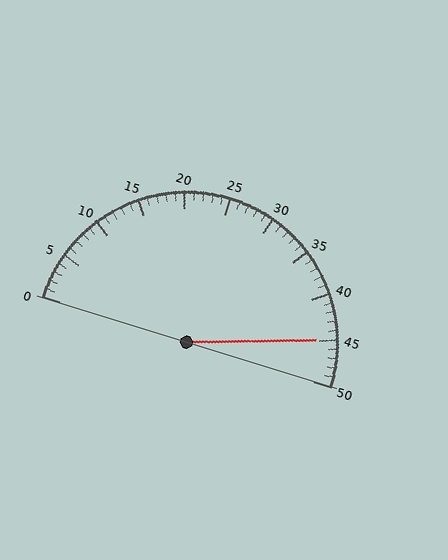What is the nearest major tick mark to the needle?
The nearest major tick mark is 45.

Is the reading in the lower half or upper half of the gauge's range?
The reading is in the upper half of the range (0 to 50).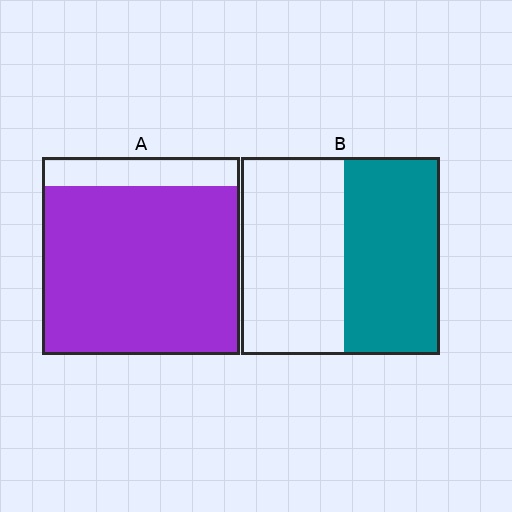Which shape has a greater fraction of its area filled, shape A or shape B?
Shape A.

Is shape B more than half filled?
Roughly half.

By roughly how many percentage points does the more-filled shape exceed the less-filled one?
By roughly 35 percentage points (A over B).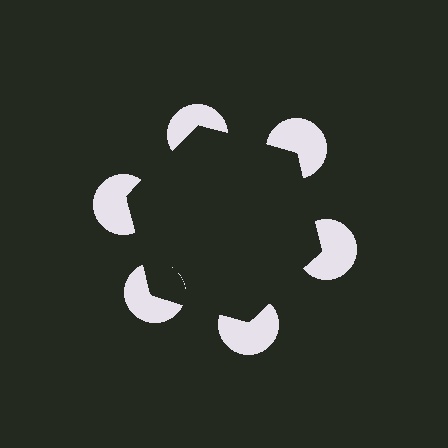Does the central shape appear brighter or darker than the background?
It typically appears slightly darker than the background, even though no actual brightness change is drawn.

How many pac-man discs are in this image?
There are 6 — one at each vertex of the illusory hexagon.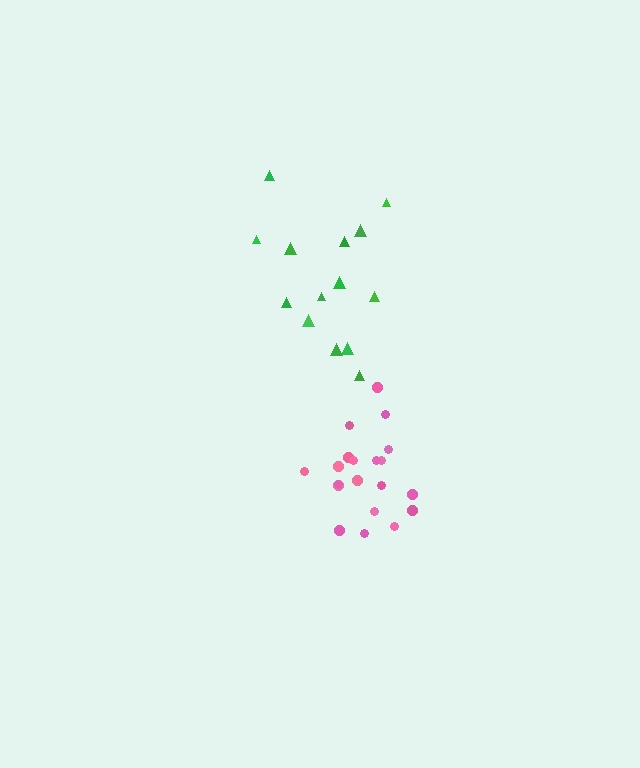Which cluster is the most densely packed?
Pink.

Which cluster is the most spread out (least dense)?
Green.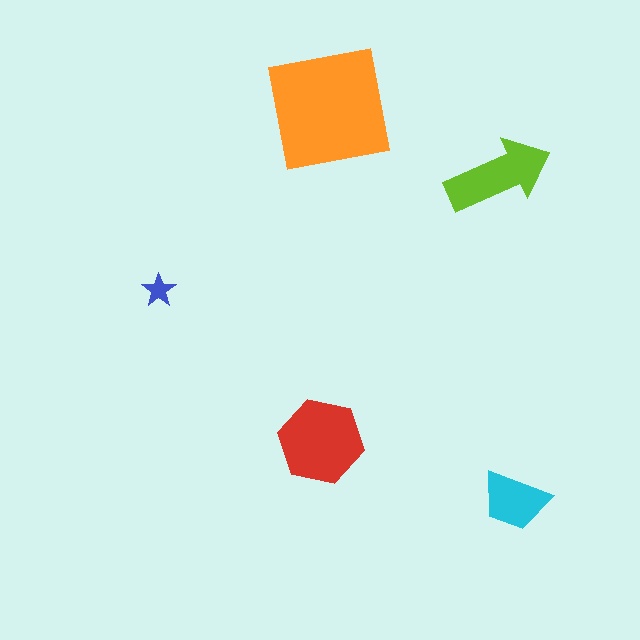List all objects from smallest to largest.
The blue star, the cyan trapezoid, the lime arrow, the red hexagon, the orange square.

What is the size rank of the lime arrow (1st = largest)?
3rd.